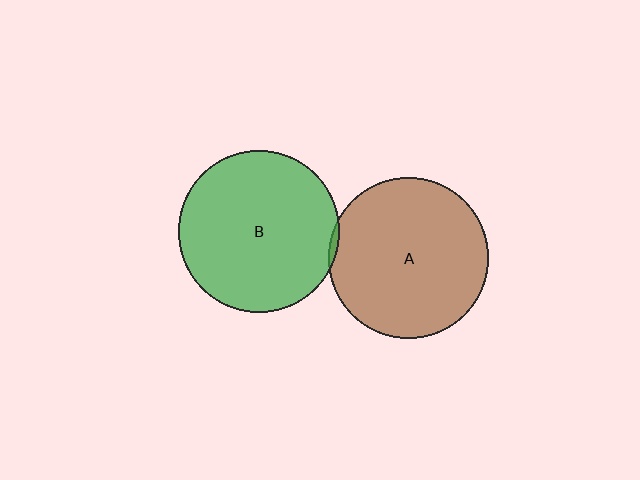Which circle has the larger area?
Circle B (green).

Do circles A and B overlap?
Yes.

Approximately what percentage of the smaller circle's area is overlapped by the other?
Approximately 5%.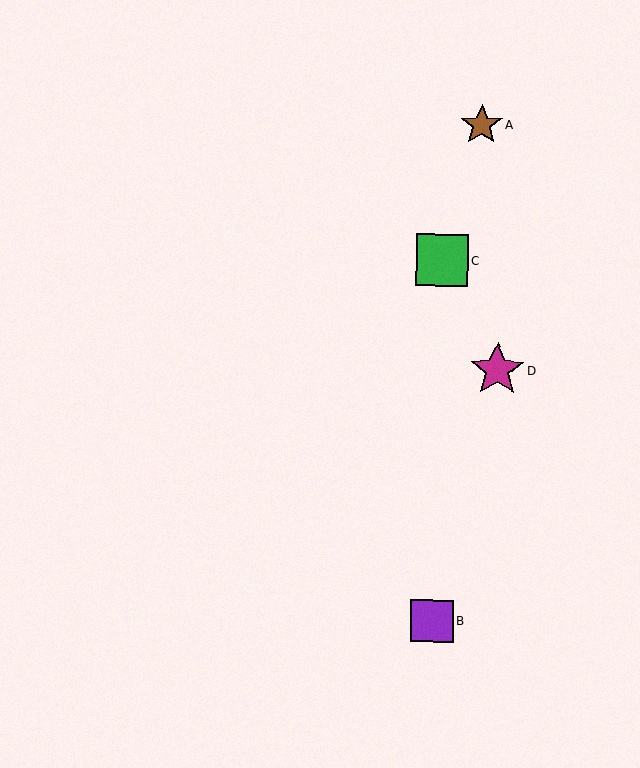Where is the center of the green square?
The center of the green square is at (442, 260).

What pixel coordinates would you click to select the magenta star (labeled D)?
Click at (497, 370) to select the magenta star D.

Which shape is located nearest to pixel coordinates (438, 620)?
The purple square (labeled B) at (432, 621) is nearest to that location.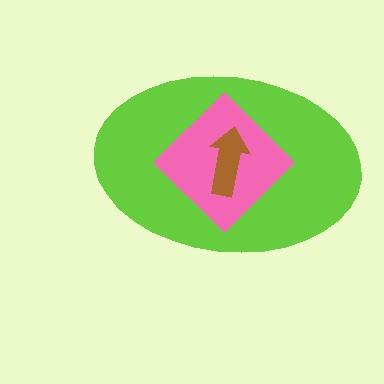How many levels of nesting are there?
3.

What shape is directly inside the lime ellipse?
The pink diamond.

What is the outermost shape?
The lime ellipse.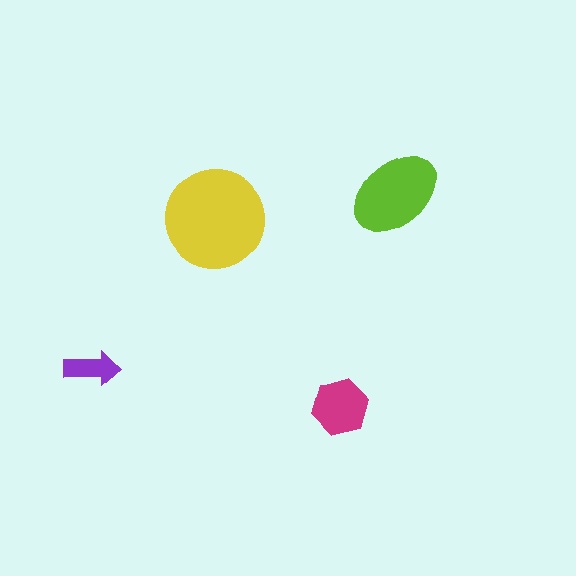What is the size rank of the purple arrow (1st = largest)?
4th.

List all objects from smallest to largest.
The purple arrow, the magenta hexagon, the lime ellipse, the yellow circle.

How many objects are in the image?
There are 4 objects in the image.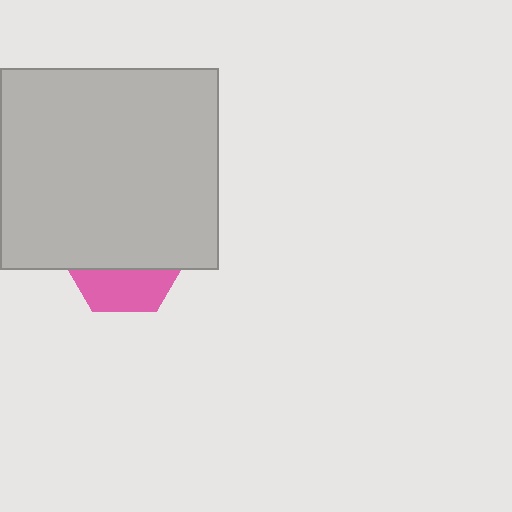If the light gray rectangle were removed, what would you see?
You would see the complete pink hexagon.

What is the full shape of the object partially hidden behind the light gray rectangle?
The partially hidden object is a pink hexagon.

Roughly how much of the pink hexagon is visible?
A small part of it is visible (roughly 35%).